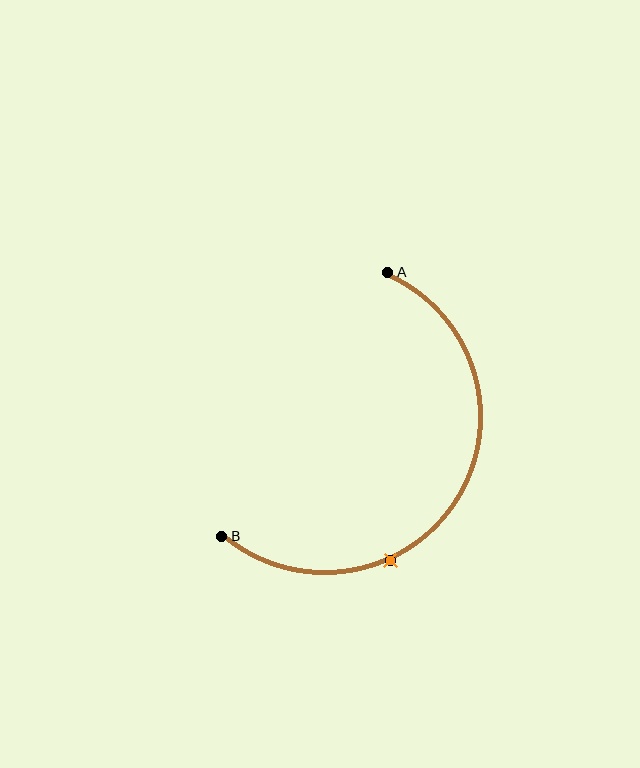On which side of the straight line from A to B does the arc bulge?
The arc bulges to the right of the straight line connecting A and B.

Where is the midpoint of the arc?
The arc midpoint is the point on the curve farthest from the straight line joining A and B. It sits to the right of that line.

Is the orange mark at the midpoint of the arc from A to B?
No. The orange mark lies on the arc but is closer to endpoint B. The arc midpoint would be at the point on the curve equidistant along the arc from both A and B.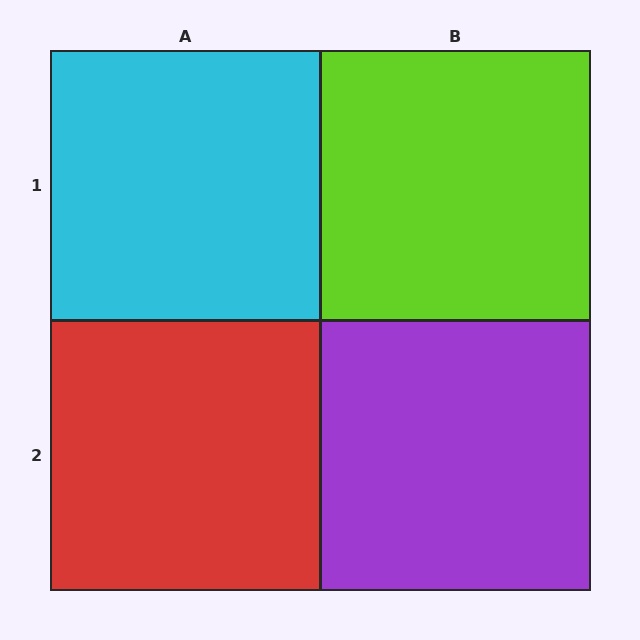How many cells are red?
1 cell is red.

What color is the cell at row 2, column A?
Red.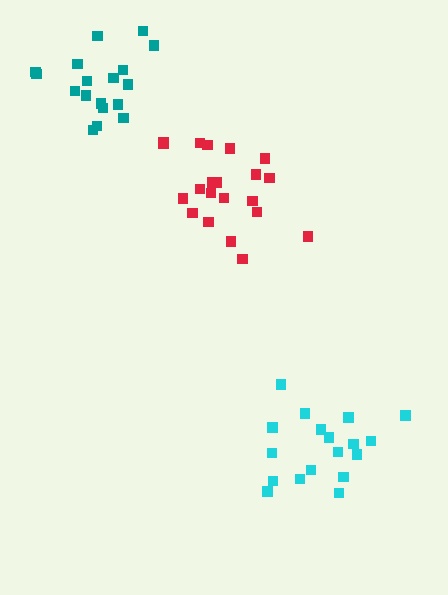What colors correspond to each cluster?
The clusters are colored: cyan, teal, red.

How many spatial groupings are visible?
There are 3 spatial groupings.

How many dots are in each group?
Group 1: 18 dots, Group 2: 18 dots, Group 3: 21 dots (57 total).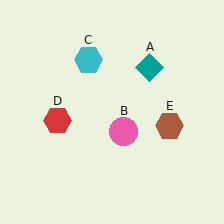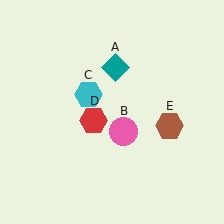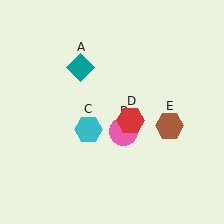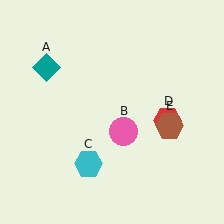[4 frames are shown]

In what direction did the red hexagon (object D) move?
The red hexagon (object D) moved right.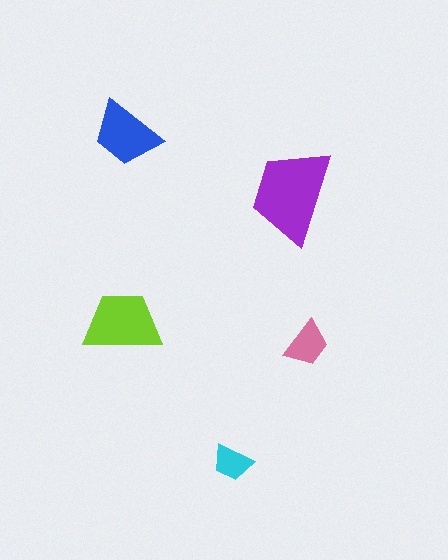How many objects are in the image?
There are 5 objects in the image.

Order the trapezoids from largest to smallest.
the purple one, the lime one, the blue one, the pink one, the cyan one.